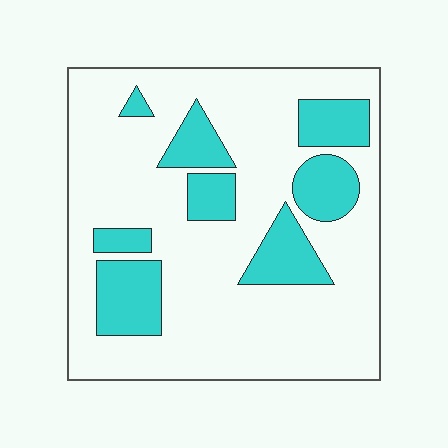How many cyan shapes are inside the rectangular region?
8.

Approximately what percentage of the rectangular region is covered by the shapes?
Approximately 25%.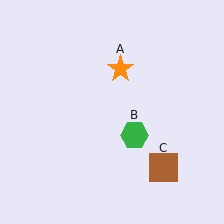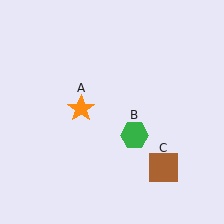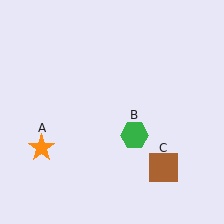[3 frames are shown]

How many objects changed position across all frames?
1 object changed position: orange star (object A).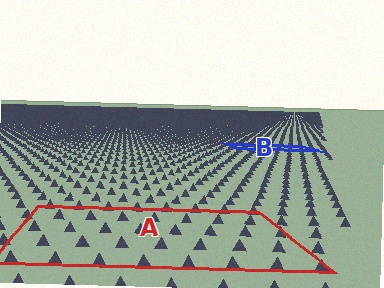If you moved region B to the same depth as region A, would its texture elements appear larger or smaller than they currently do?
They would appear larger. At a closer depth, the same texture elements are projected at a bigger on-screen size.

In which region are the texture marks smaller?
The texture marks are smaller in region B, because it is farther away.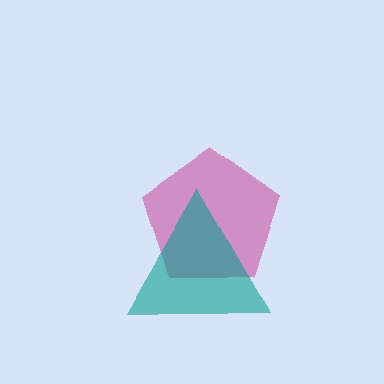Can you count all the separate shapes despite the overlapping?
Yes, there are 2 separate shapes.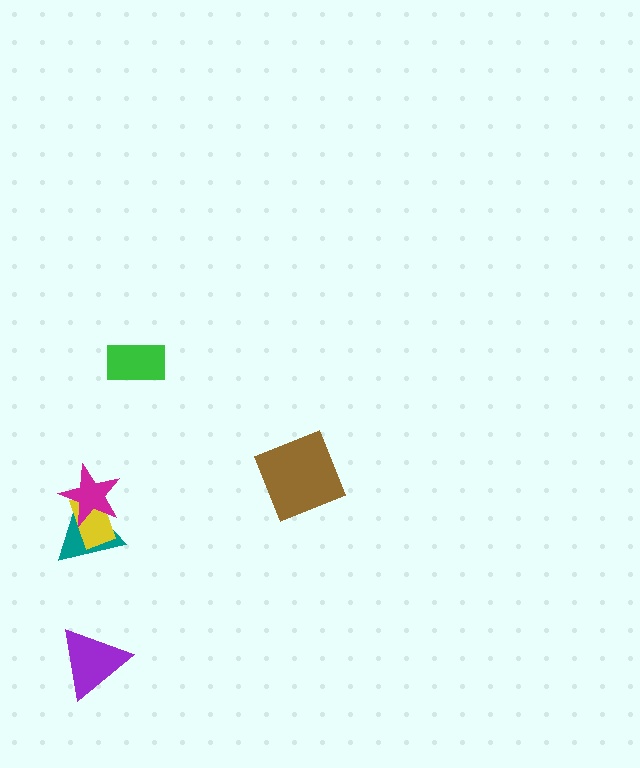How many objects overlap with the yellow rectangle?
2 objects overlap with the yellow rectangle.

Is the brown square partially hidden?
No, no other shape covers it.